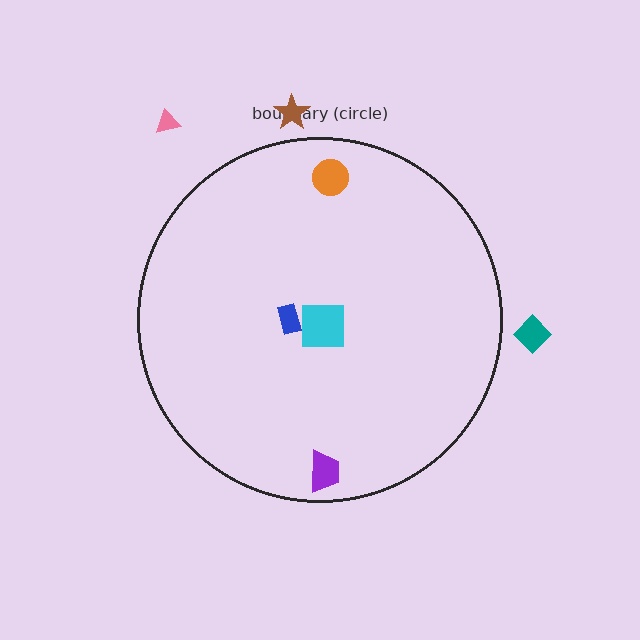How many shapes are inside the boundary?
4 inside, 3 outside.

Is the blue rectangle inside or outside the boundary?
Inside.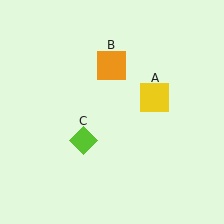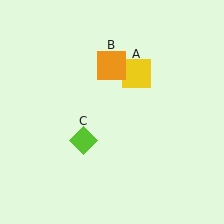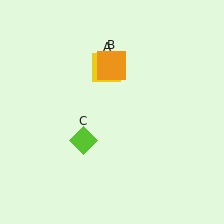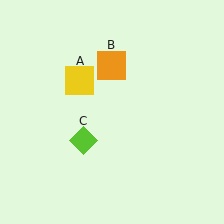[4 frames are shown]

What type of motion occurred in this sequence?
The yellow square (object A) rotated counterclockwise around the center of the scene.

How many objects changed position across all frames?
1 object changed position: yellow square (object A).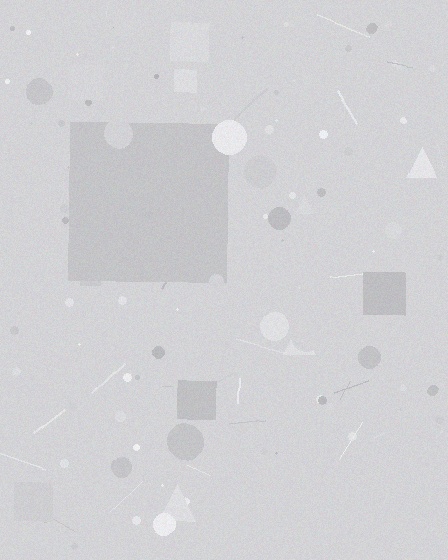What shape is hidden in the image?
A square is hidden in the image.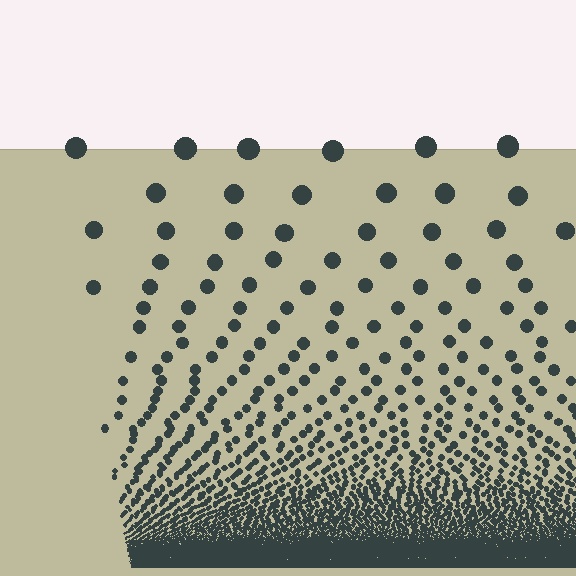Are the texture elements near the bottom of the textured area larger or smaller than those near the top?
Smaller. The gradient is inverted — elements near the bottom are smaller and denser.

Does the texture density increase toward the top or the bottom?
Density increases toward the bottom.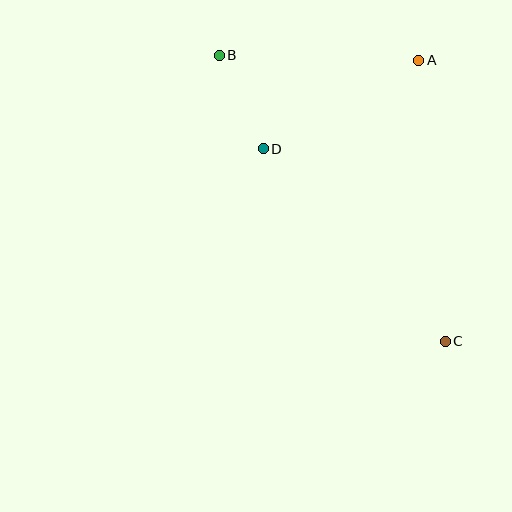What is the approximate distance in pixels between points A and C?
The distance between A and C is approximately 283 pixels.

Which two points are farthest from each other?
Points B and C are farthest from each other.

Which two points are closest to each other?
Points B and D are closest to each other.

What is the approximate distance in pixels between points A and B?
The distance between A and B is approximately 200 pixels.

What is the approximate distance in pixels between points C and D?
The distance between C and D is approximately 265 pixels.